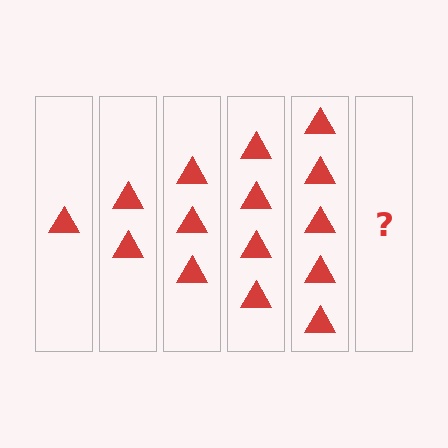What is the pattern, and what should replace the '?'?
The pattern is that each step adds one more triangle. The '?' should be 6 triangles.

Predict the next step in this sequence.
The next step is 6 triangles.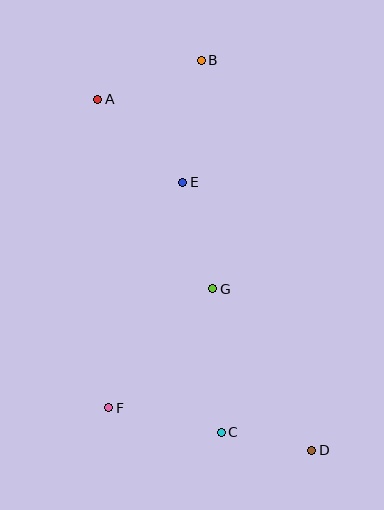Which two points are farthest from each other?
Points A and D are farthest from each other.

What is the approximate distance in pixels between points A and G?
The distance between A and G is approximately 222 pixels.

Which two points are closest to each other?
Points C and D are closest to each other.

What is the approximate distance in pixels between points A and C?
The distance between A and C is approximately 355 pixels.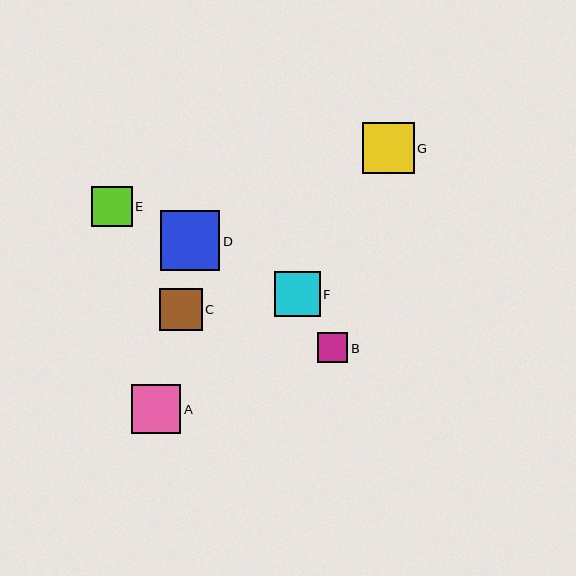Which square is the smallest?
Square B is the smallest with a size of approximately 31 pixels.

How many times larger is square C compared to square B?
Square C is approximately 1.4 times the size of square B.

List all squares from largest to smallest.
From largest to smallest: D, G, A, F, C, E, B.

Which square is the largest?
Square D is the largest with a size of approximately 60 pixels.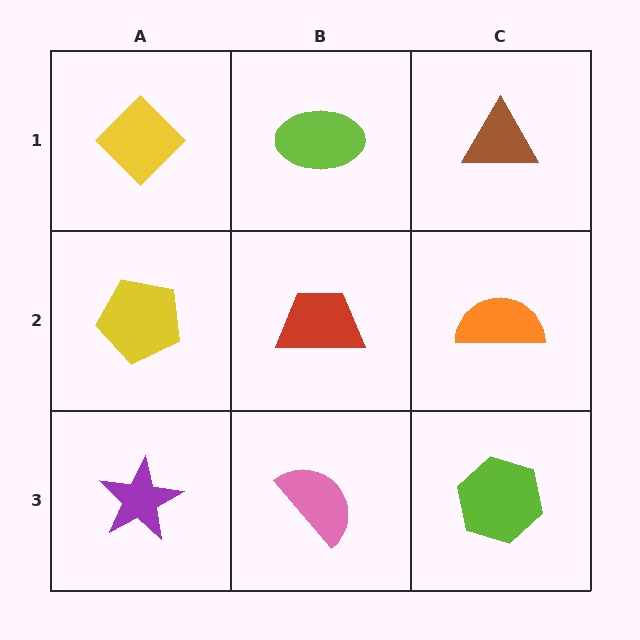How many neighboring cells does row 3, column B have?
3.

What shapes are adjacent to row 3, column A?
A yellow pentagon (row 2, column A), a pink semicircle (row 3, column B).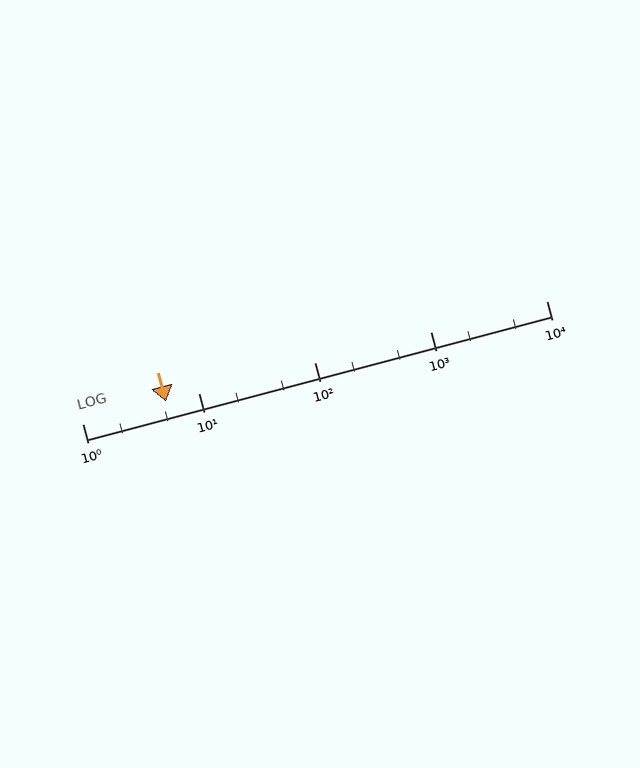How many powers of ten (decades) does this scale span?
The scale spans 4 decades, from 1 to 10000.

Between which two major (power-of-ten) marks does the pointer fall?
The pointer is between 1 and 10.